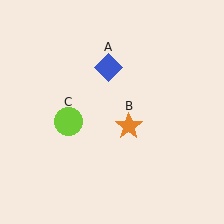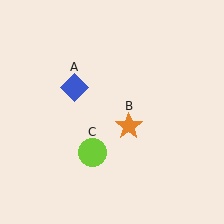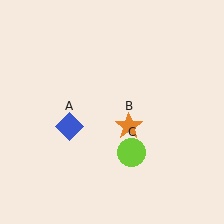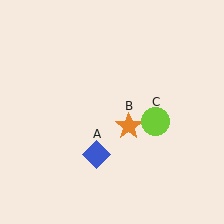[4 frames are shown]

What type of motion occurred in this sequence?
The blue diamond (object A), lime circle (object C) rotated counterclockwise around the center of the scene.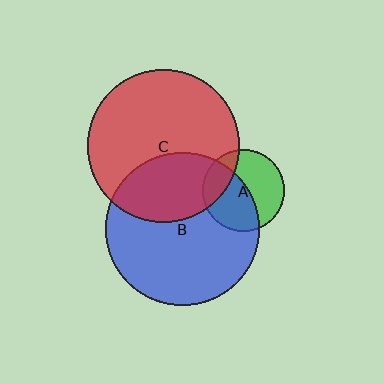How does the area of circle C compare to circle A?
Approximately 3.5 times.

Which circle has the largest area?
Circle B (blue).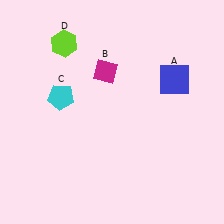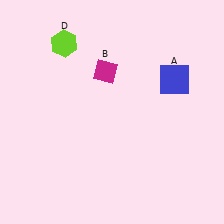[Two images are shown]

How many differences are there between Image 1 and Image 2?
There is 1 difference between the two images.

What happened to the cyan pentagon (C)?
The cyan pentagon (C) was removed in Image 2. It was in the top-left area of Image 1.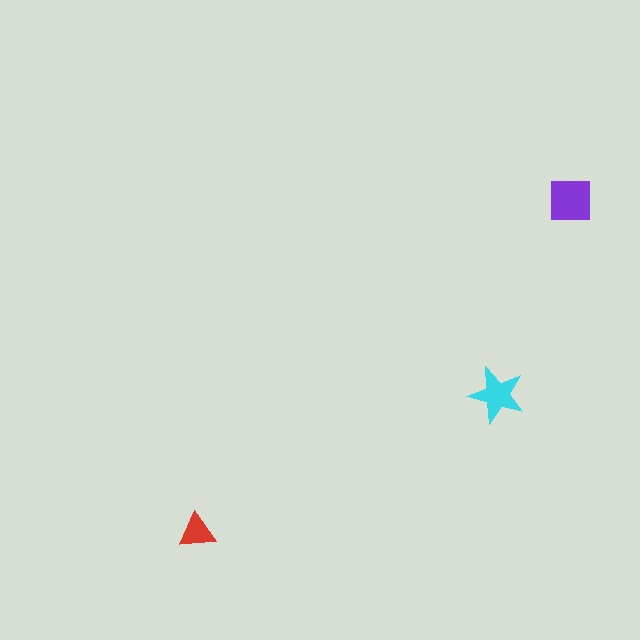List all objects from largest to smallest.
The purple square, the cyan star, the red triangle.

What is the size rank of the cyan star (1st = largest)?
2nd.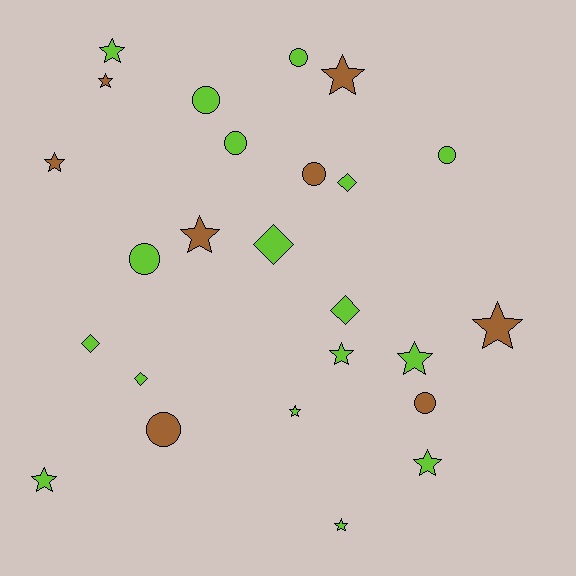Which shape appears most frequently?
Star, with 12 objects.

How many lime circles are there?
There are 5 lime circles.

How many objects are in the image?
There are 25 objects.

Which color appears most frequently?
Lime, with 17 objects.